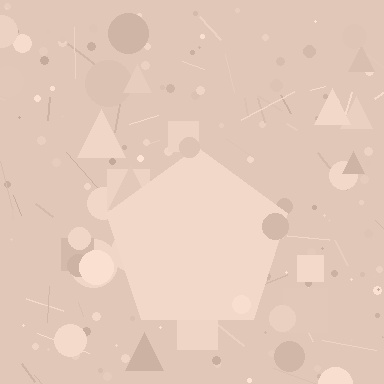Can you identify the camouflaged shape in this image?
The camouflaged shape is a pentagon.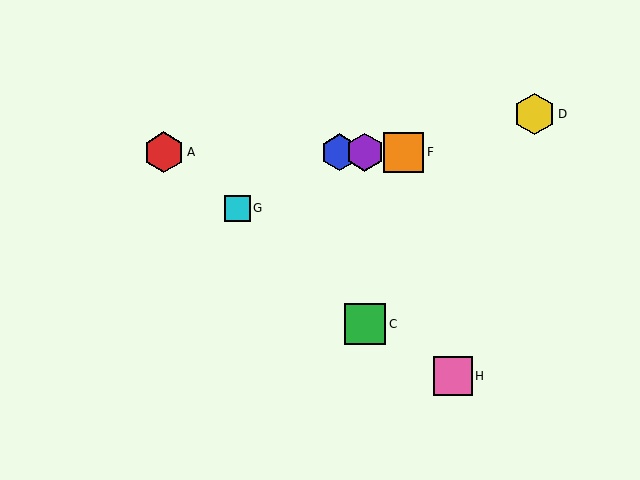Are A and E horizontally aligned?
Yes, both are at y≈152.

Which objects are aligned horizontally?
Objects A, B, E, F are aligned horizontally.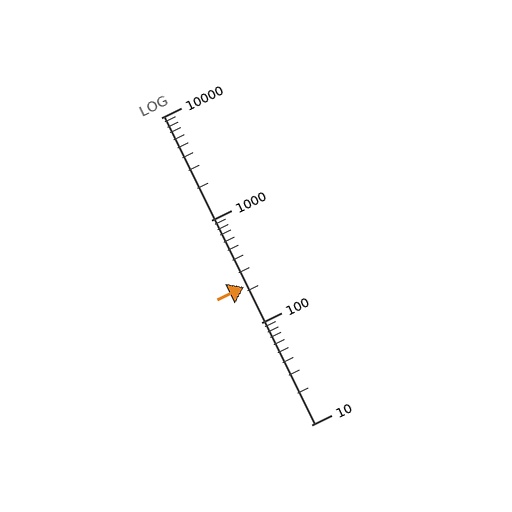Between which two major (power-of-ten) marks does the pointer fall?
The pointer is between 100 and 1000.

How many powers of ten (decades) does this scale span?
The scale spans 3 decades, from 10 to 10000.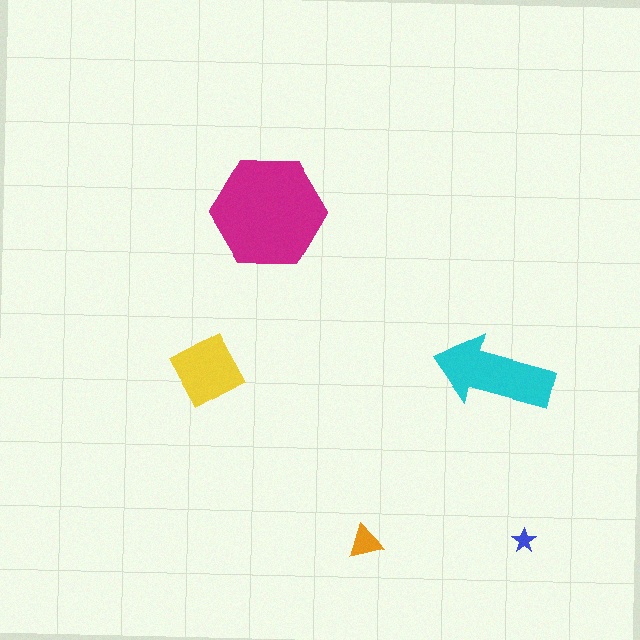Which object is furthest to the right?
The blue star is rightmost.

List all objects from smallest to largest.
The blue star, the orange triangle, the yellow diamond, the cyan arrow, the magenta hexagon.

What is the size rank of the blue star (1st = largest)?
5th.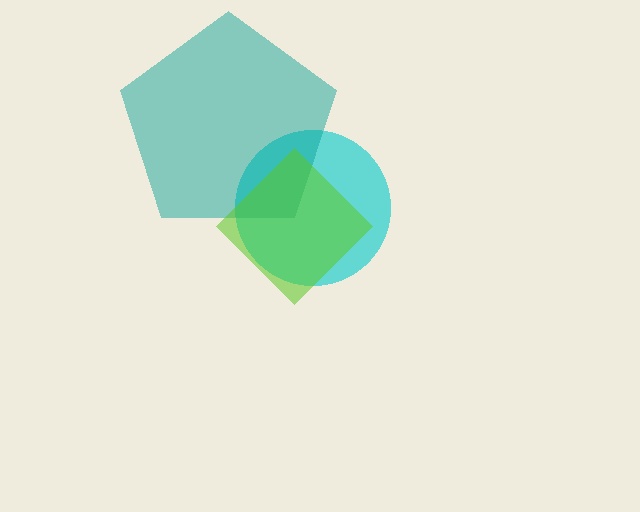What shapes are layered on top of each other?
The layered shapes are: a cyan circle, a teal pentagon, a lime diamond.